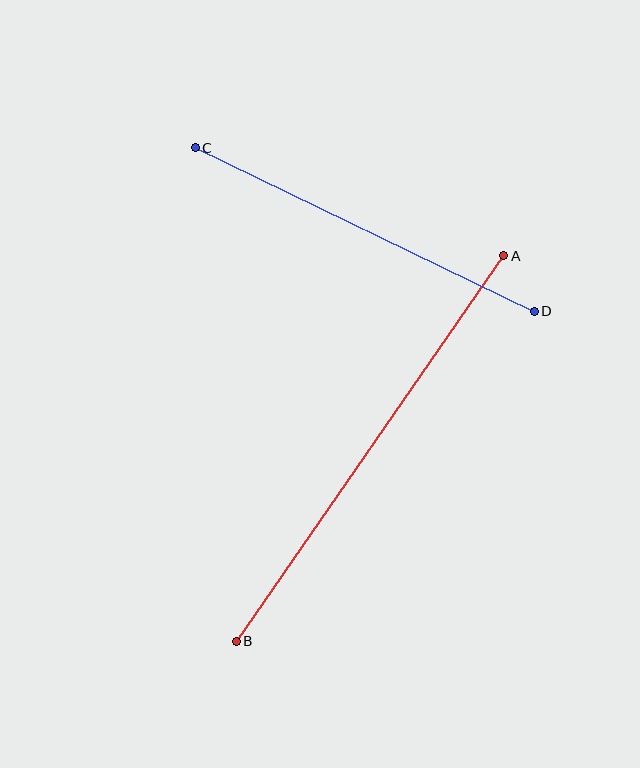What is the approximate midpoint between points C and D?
The midpoint is at approximately (365, 229) pixels.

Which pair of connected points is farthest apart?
Points A and B are farthest apart.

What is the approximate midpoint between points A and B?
The midpoint is at approximately (370, 449) pixels.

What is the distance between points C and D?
The distance is approximately 376 pixels.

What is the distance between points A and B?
The distance is approximately 469 pixels.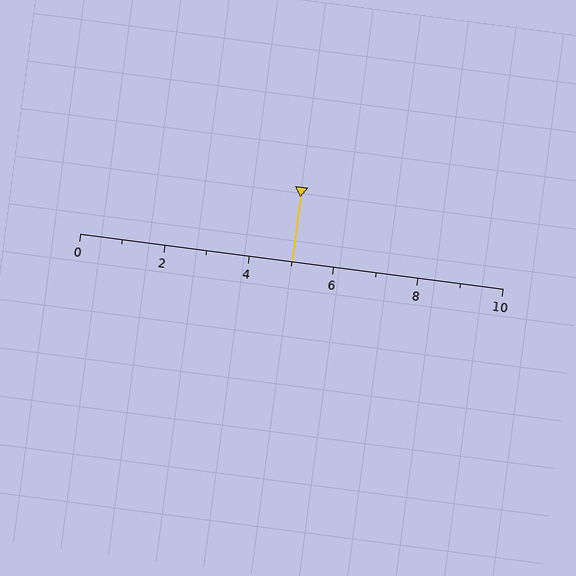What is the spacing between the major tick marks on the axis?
The major ticks are spaced 2 apart.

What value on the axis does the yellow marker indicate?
The marker indicates approximately 5.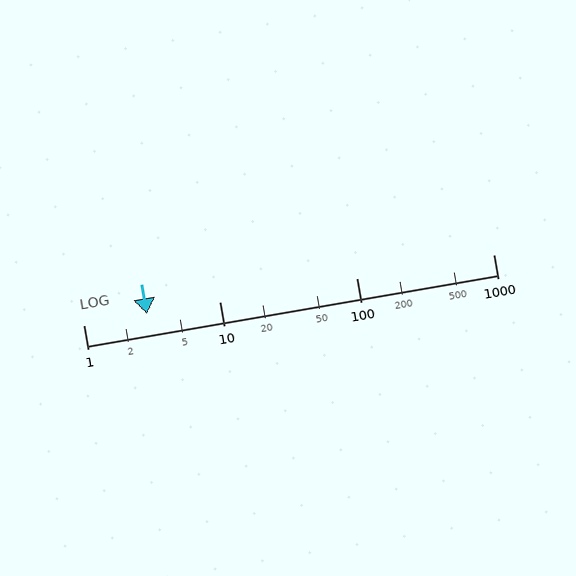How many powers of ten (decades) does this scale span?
The scale spans 3 decades, from 1 to 1000.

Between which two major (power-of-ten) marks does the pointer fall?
The pointer is between 1 and 10.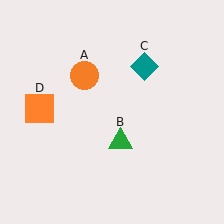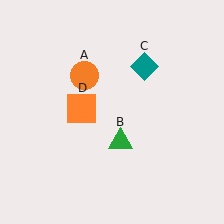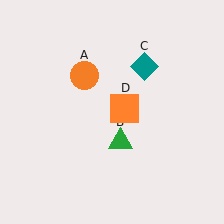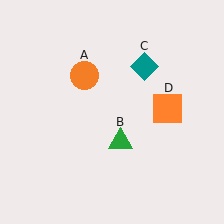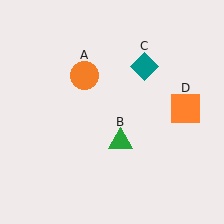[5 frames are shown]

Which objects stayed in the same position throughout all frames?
Orange circle (object A) and green triangle (object B) and teal diamond (object C) remained stationary.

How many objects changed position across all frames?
1 object changed position: orange square (object D).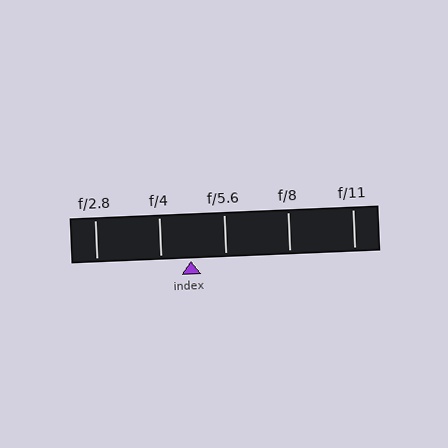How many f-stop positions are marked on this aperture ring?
There are 5 f-stop positions marked.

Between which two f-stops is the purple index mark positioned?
The index mark is between f/4 and f/5.6.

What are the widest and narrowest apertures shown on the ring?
The widest aperture shown is f/2.8 and the narrowest is f/11.